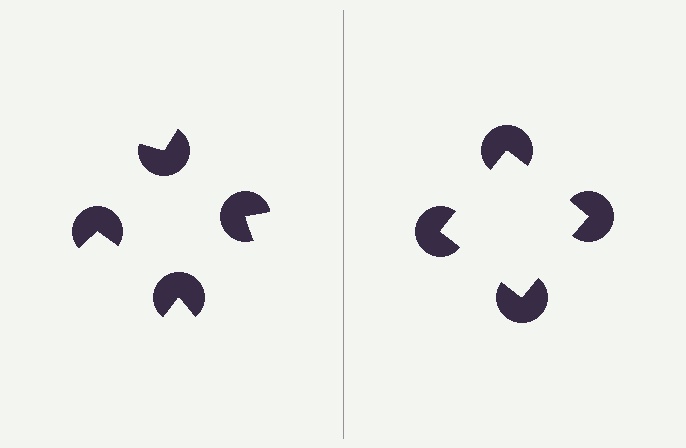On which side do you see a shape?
An illusory square appears on the right side. On the left side the wedge cuts are rotated, so no coherent shape forms.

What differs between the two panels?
The pac-man discs are positioned identically on both sides; only the wedge orientations differ. On the right they align to a square; on the left they are misaligned.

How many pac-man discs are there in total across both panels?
8 — 4 on each side.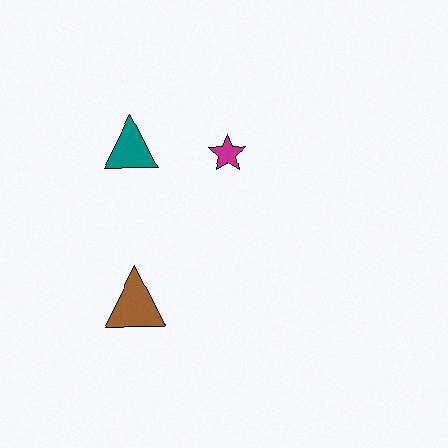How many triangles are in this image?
There are 2 triangles.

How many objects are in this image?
There are 3 objects.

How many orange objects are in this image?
There are no orange objects.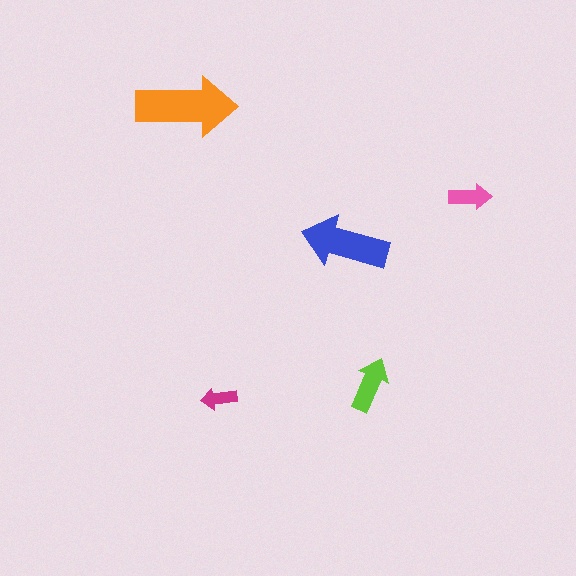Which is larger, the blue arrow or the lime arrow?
The blue one.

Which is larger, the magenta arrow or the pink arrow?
The pink one.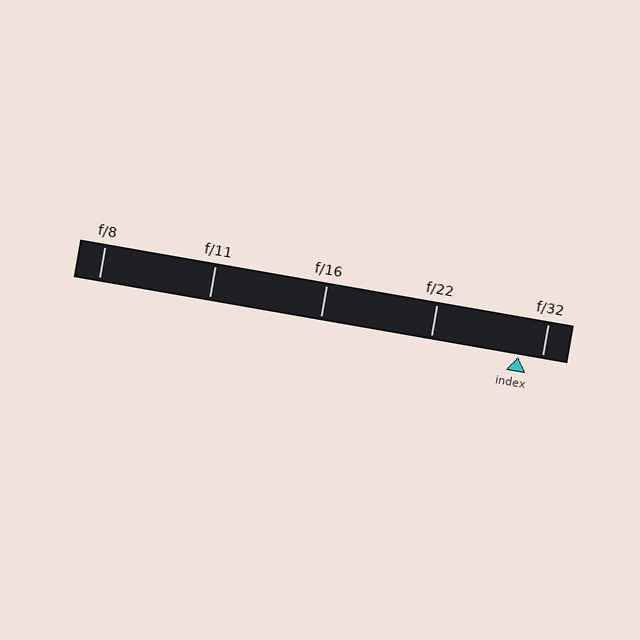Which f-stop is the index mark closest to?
The index mark is closest to f/32.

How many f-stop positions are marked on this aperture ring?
There are 5 f-stop positions marked.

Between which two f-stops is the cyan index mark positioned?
The index mark is between f/22 and f/32.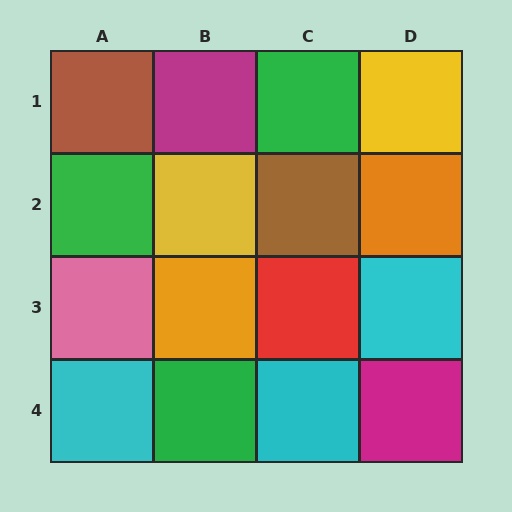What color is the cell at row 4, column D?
Magenta.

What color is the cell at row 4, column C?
Cyan.